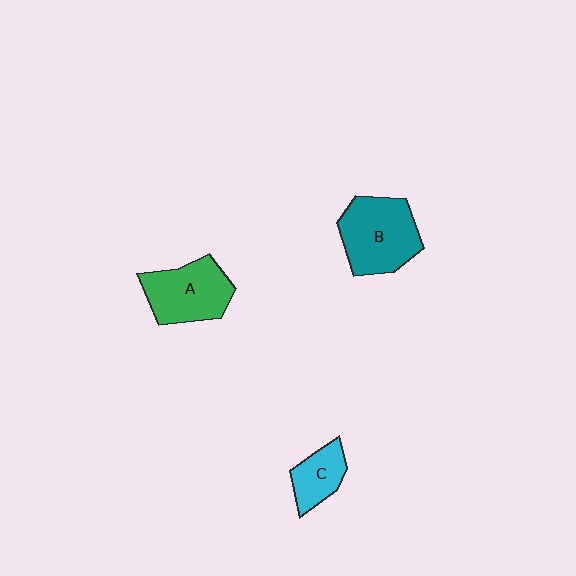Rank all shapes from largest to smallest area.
From largest to smallest: B (teal), A (green), C (cyan).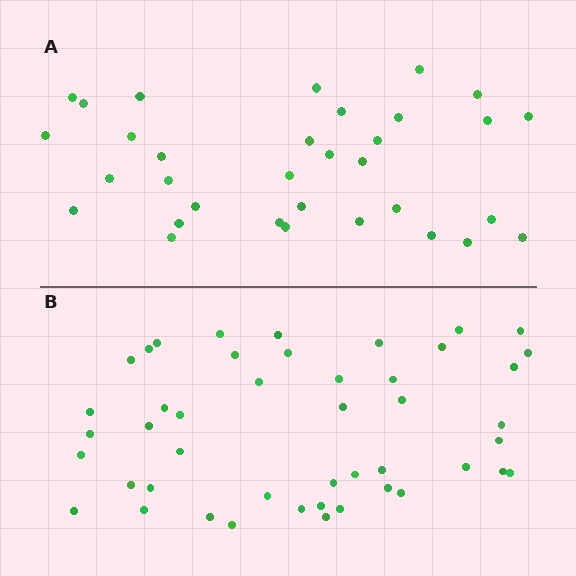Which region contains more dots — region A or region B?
Region B (the bottom region) has more dots.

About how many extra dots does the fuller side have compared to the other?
Region B has approximately 15 more dots than region A.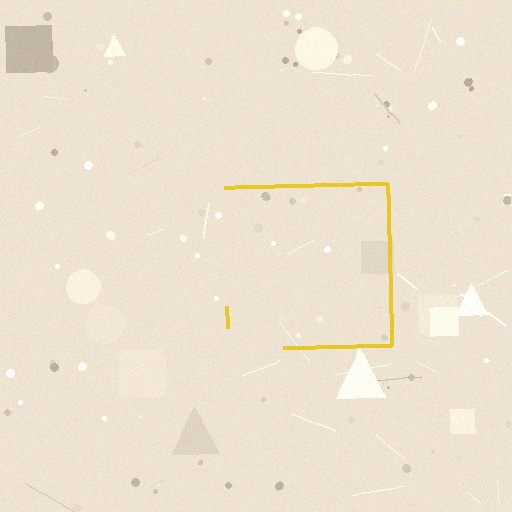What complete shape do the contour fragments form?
The contour fragments form a square.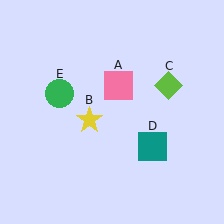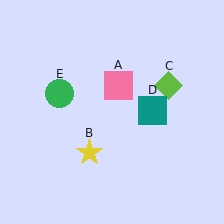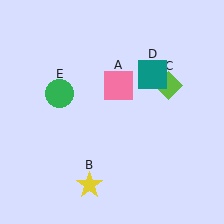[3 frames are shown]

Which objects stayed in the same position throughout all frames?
Pink square (object A) and lime diamond (object C) and green circle (object E) remained stationary.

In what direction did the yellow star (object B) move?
The yellow star (object B) moved down.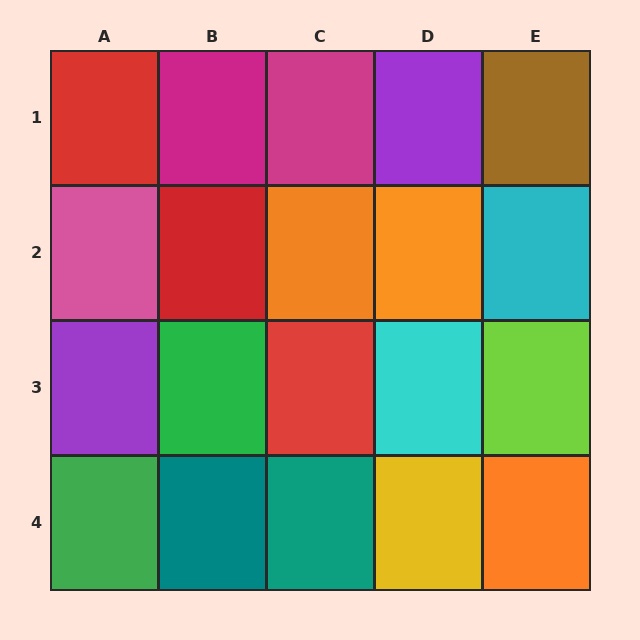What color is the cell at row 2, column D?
Orange.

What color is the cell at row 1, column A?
Red.